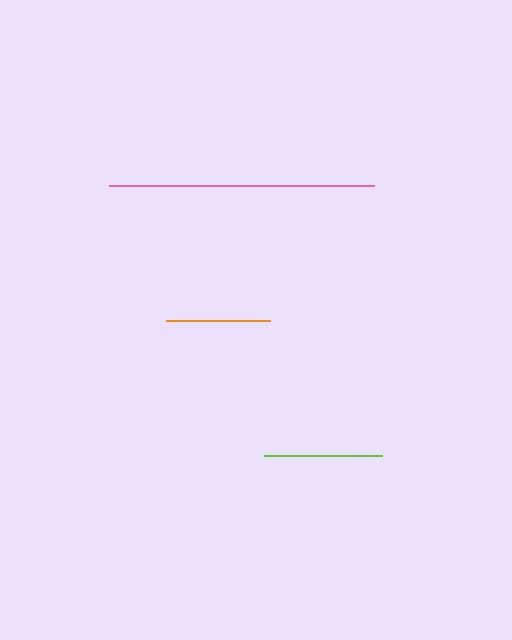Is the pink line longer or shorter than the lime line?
The pink line is longer than the lime line.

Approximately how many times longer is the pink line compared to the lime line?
The pink line is approximately 2.2 times the length of the lime line.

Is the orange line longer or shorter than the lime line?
The lime line is longer than the orange line.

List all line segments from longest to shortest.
From longest to shortest: pink, lime, orange.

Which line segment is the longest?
The pink line is the longest at approximately 266 pixels.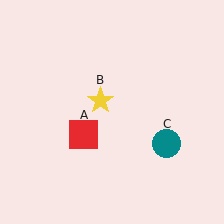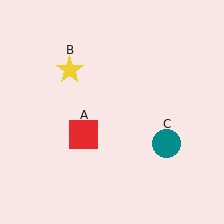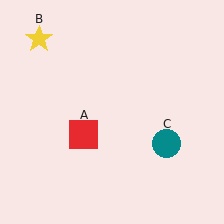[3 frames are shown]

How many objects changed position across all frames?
1 object changed position: yellow star (object B).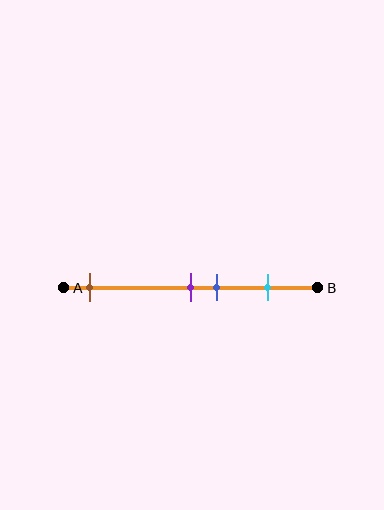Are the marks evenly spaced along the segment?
No, the marks are not evenly spaced.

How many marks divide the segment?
There are 4 marks dividing the segment.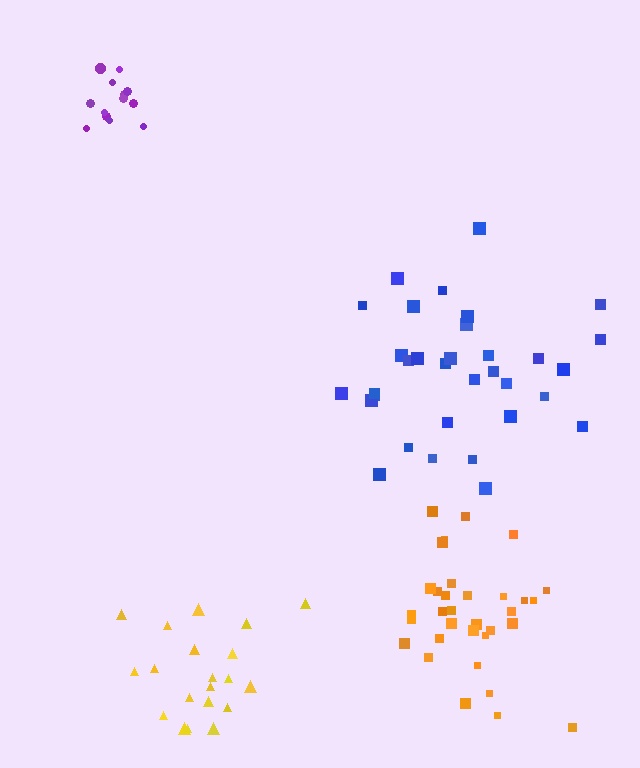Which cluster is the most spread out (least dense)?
Blue.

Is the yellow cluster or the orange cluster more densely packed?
Orange.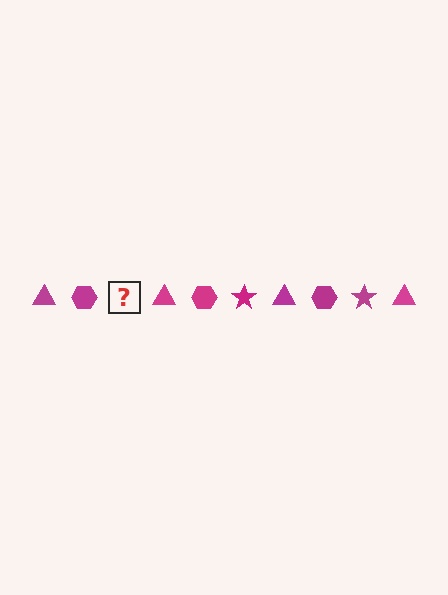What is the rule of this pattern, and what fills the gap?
The rule is that the pattern cycles through triangle, hexagon, star shapes in magenta. The gap should be filled with a magenta star.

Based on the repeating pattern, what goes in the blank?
The blank should be a magenta star.